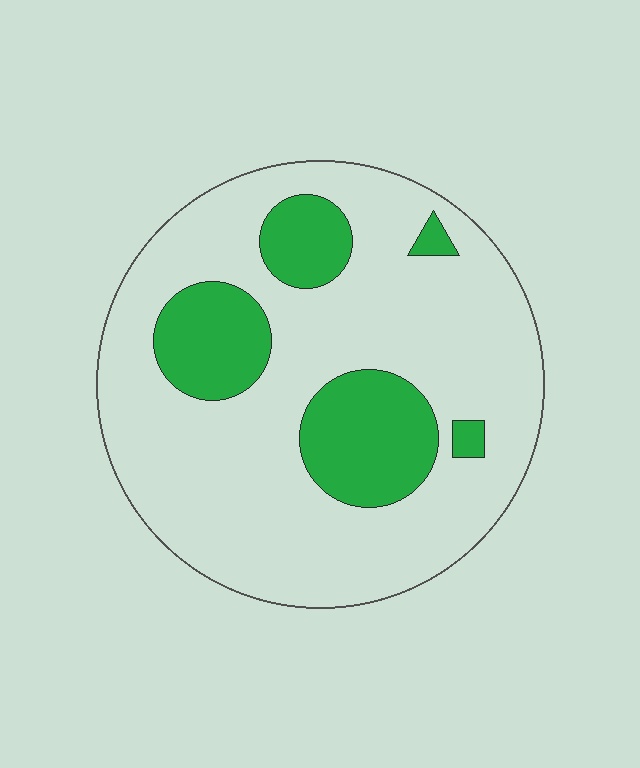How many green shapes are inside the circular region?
5.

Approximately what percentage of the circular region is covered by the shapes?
Approximately 25%.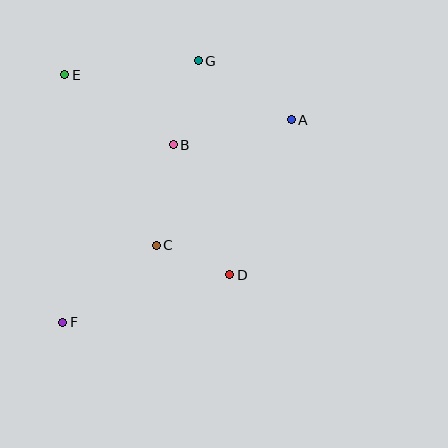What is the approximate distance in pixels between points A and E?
The distance between A and E is approximately 231 pixels.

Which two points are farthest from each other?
Points A and F are farthest from each other.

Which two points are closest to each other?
Points C and D are closest to each other.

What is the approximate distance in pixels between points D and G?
The distance between D and G is approximately 217 pixels.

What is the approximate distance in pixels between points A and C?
The distance between A and C is approximately 185 pixels.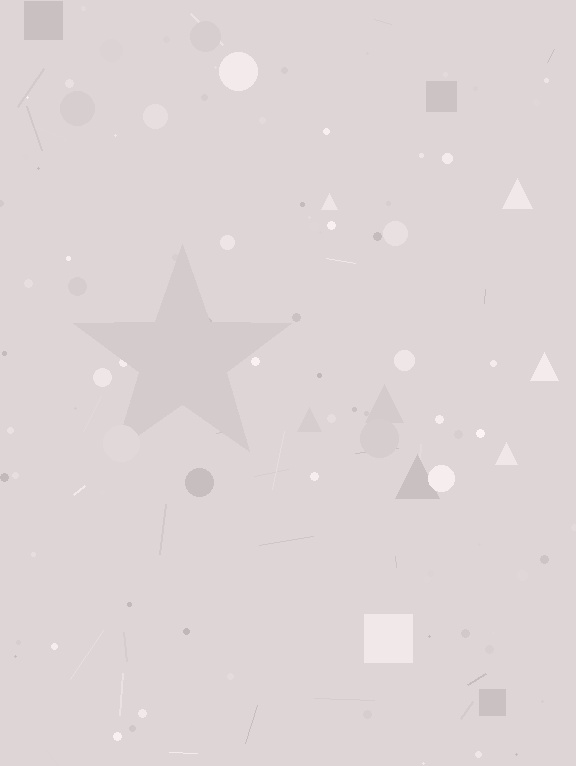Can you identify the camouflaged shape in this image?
The camouflaged shape is a star.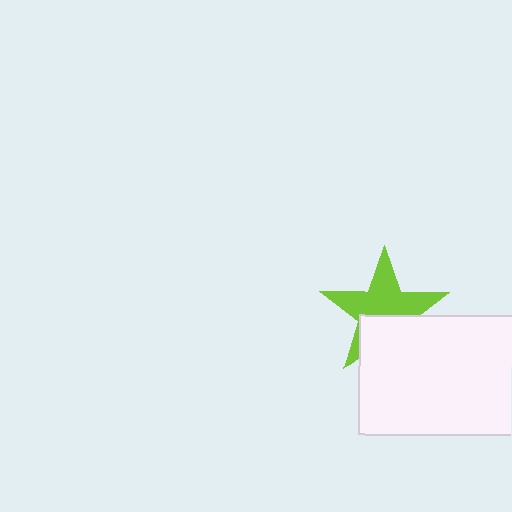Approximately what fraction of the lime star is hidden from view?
Roughly 39% of the lime star is hidden behind the white rectangle.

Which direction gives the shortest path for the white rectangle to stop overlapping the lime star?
Moving down gives the shortest separation.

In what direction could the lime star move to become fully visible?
The lime star could move up. That would shift it out from behind the white rectangle entirely.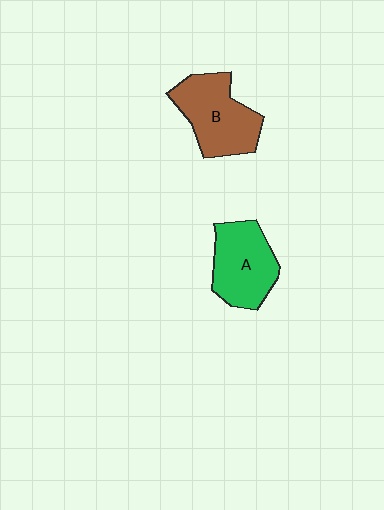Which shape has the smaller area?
Shape A (green).